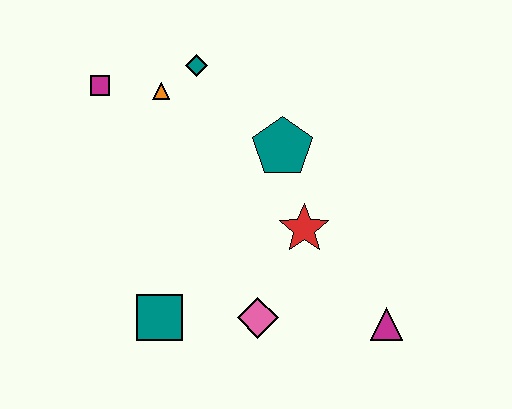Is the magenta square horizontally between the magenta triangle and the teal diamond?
No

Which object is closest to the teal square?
The pink diamond is closest to the teal square.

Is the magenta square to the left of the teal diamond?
Yes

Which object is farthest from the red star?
The magenta square is farthest from the red star.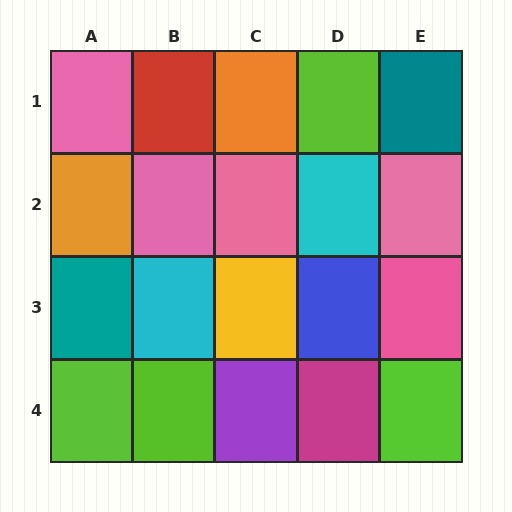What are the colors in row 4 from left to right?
Lime, lime, purple, magenta, lime.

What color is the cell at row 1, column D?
Lime.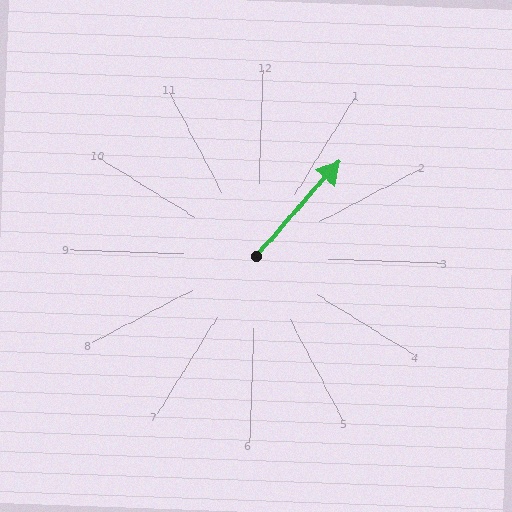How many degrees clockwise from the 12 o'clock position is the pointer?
Approximately 39 degrees.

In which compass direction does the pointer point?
Northeast.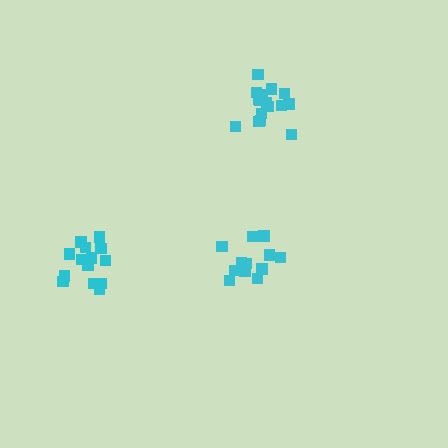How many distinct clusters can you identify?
There are 3 distinct clusters.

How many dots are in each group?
Group 1: 14 dots, Group 2: 16 dots, Group 3: 12 dots (42 total).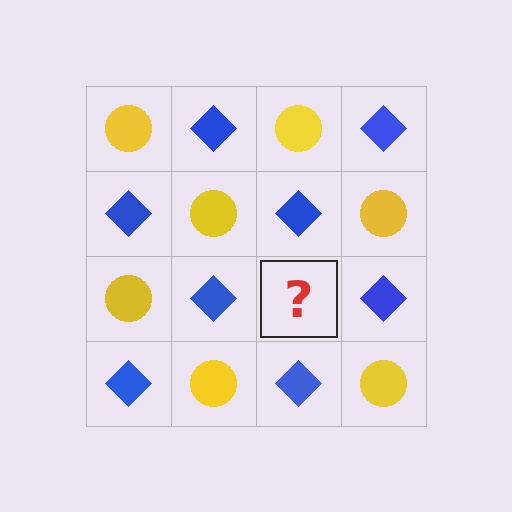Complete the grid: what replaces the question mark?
The question mark should be replaced with a yellow circle.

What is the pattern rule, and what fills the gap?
The rule is that it alternates yellow circle and blue diamond in a checkerboard pattern. The gap should be filled with a yellow circle.